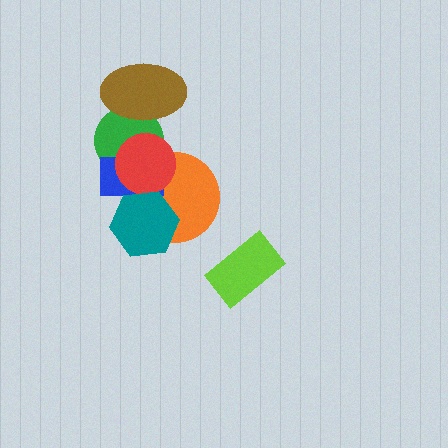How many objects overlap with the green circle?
3 objects overlap with the green circle.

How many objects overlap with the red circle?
3 objects overlap with the red circle.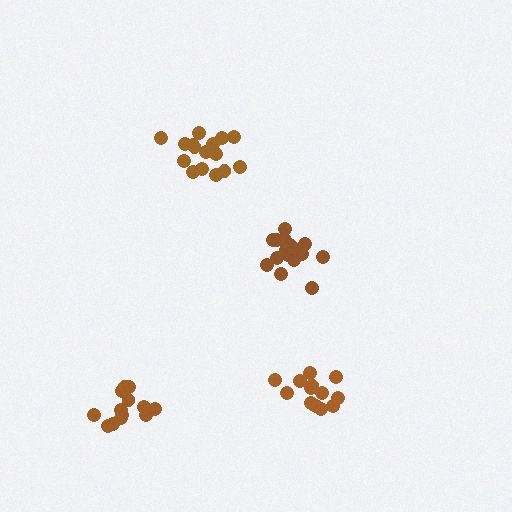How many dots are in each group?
Group 1: 14 dots, Group 2: 16 dots, Group 3: 18 dots, Group 4: 13 dots (61 total).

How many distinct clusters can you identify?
There are 4 distinct clusters.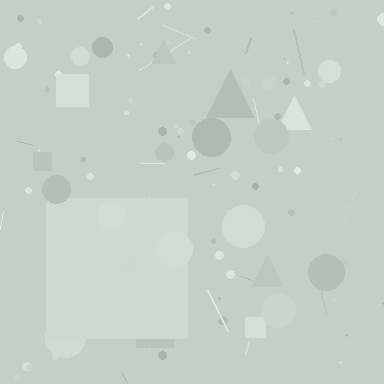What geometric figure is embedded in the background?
A square is embedded in the background.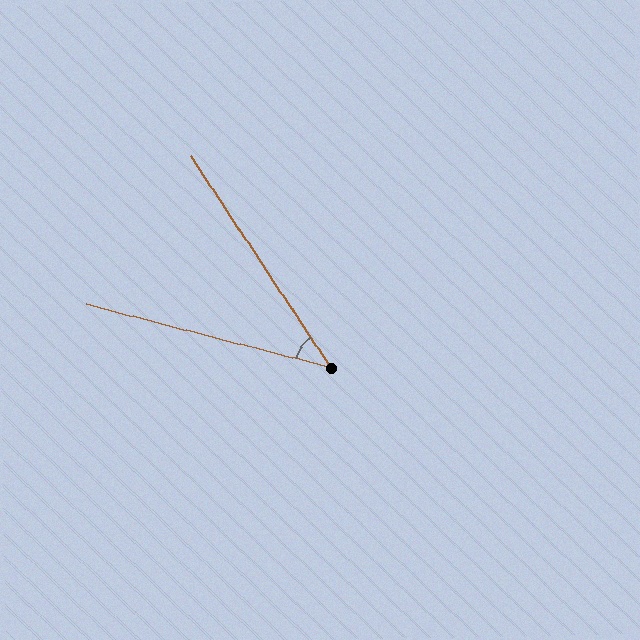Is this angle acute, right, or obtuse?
It is acute.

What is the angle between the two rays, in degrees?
Approximately 42 degrees.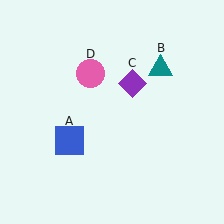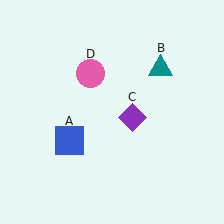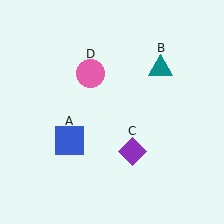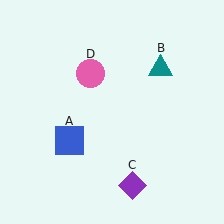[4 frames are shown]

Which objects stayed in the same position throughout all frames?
Blue square (object A) and teal triangle (object B) and pink circle (object D) remained stationary.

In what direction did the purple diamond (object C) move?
The purple diamond (object C) moved down.